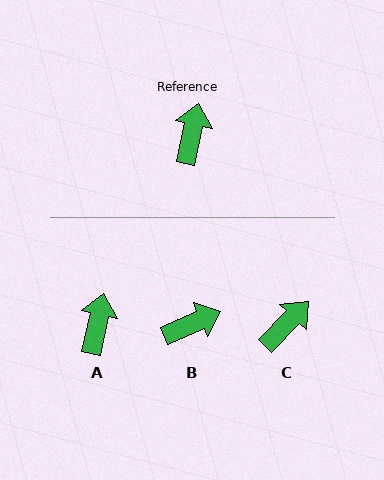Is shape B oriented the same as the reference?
No, it is off by about 55 degrees.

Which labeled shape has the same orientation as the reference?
A.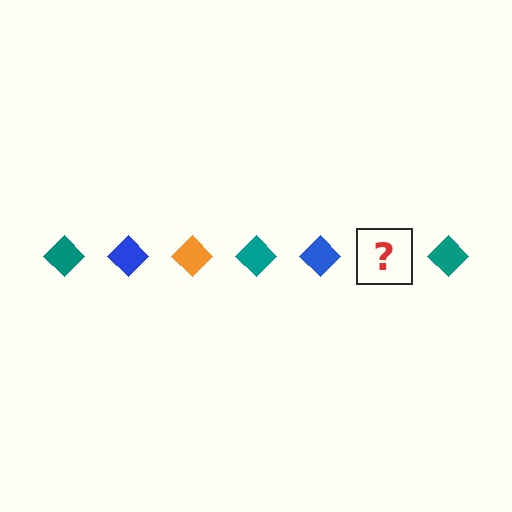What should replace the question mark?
The question mark should be replaced with an orange diamond.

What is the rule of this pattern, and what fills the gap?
The rule is that the pattern cycles through teal, blue, orange diamonds. The gap should be filled with an orange diamond.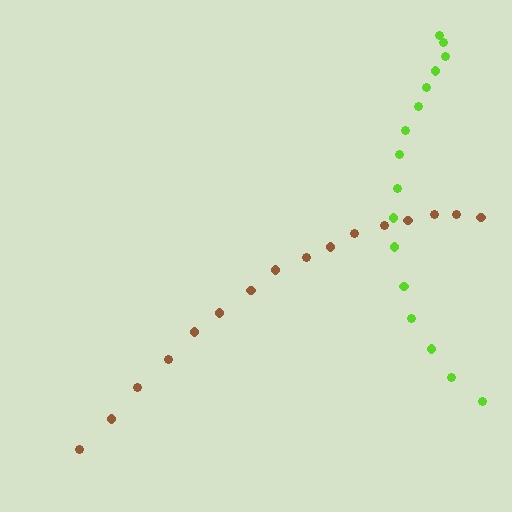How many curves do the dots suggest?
There are 2 distinct paths.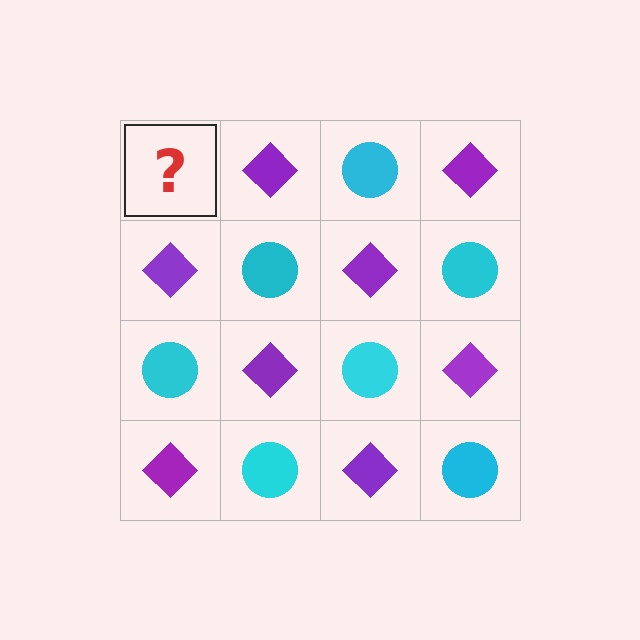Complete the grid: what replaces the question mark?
The question mark should be replaced with a cyan circle.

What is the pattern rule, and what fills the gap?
The rule is that it alternates cyan circle and purple diamond in a checkerboard pattern. The gap should be filled with a cyan circle.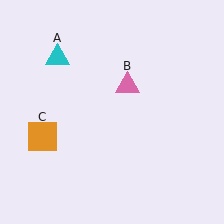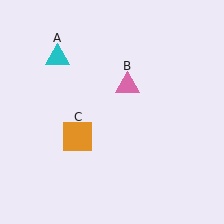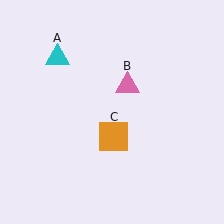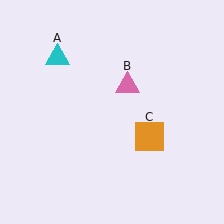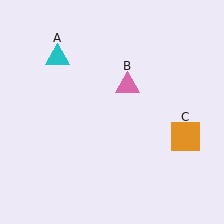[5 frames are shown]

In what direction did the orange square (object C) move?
The orange square (object C) moved right.